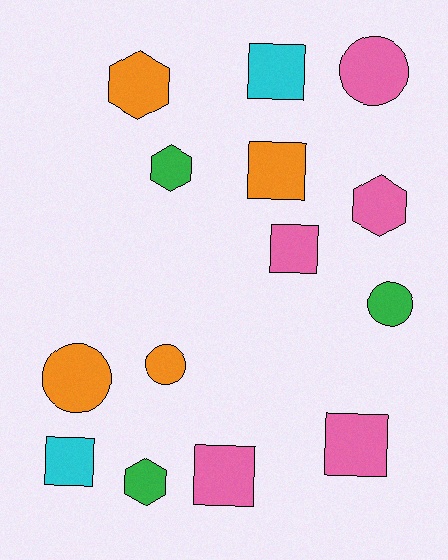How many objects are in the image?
There are 14 objects.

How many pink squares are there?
There are 3 pink squares.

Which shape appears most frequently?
Square, with 6 objects.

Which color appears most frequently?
Pink, with 5 objects.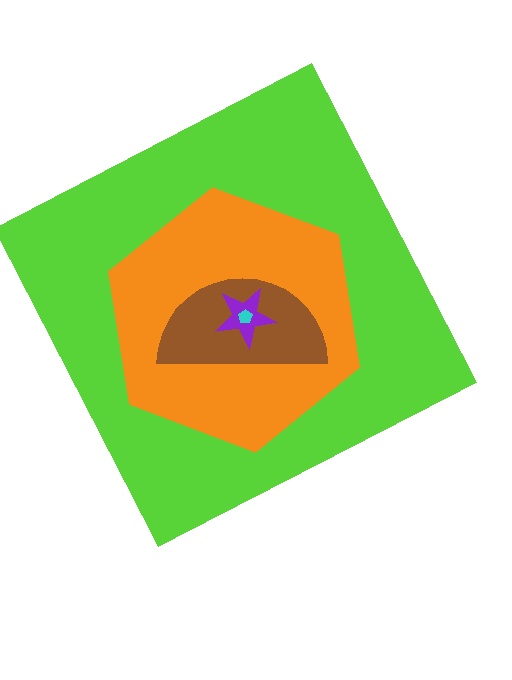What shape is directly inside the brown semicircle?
The purple star.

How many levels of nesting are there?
5.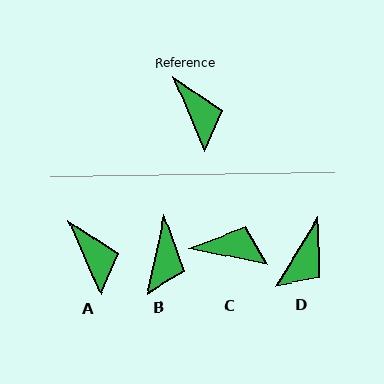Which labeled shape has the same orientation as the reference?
A.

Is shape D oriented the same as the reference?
No, it is off by about 55 degrees.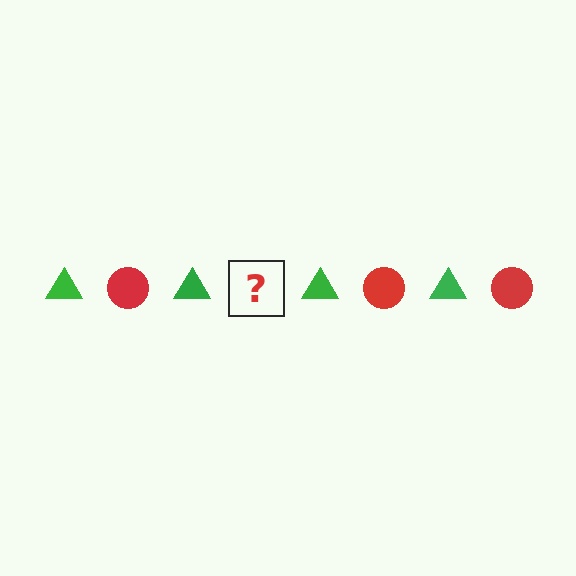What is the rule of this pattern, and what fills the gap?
The rule is that the pattern alternates between green triangle and red circle. The gap should be filled with a red circle.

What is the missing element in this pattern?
The missing element is a red circle.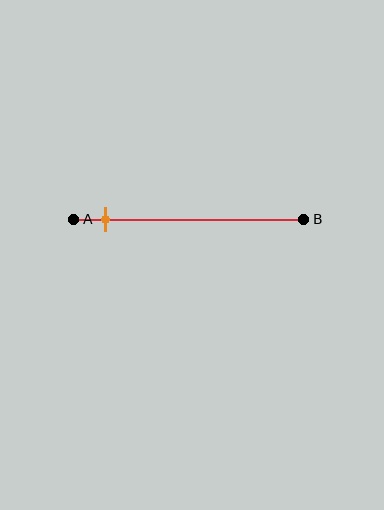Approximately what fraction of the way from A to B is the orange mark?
The orange mark is approximately 15% of the way from A to B.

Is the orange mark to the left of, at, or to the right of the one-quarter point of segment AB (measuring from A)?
The orange mark is to the left of the one-quarter point of segment AB.